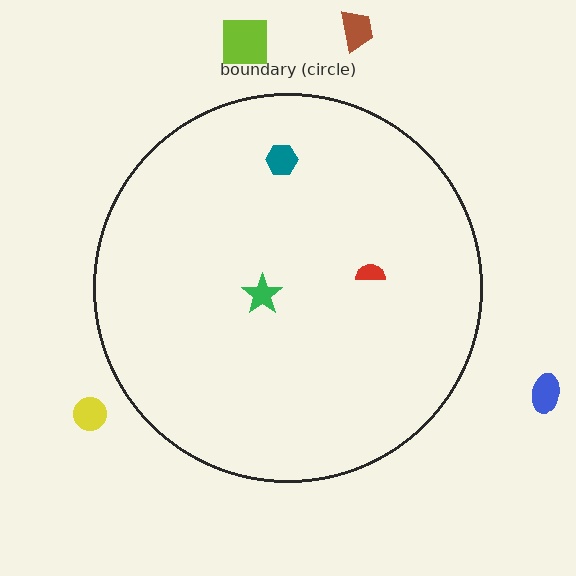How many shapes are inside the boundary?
3 inside, 4 outside.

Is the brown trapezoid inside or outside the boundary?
Outside.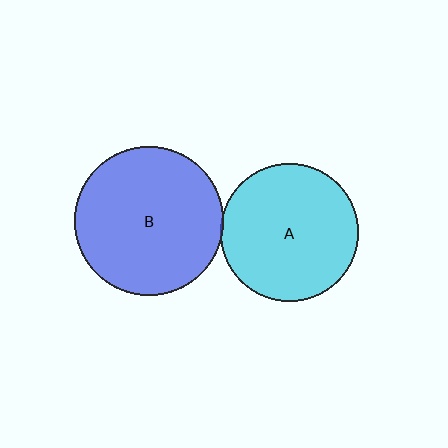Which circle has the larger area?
Circle B (blue).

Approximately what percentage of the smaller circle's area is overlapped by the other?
Approximately 5%.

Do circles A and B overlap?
Yes.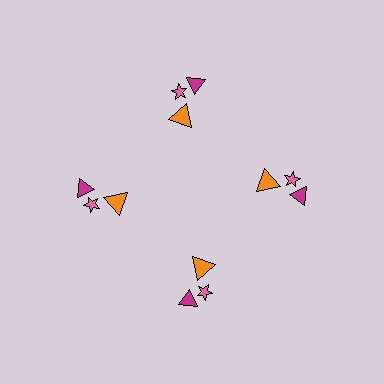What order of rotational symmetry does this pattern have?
This pattern has 4-fold rotational symmetry.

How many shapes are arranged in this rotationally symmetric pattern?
There are 12 shapes, arranged in 4 groups of 3.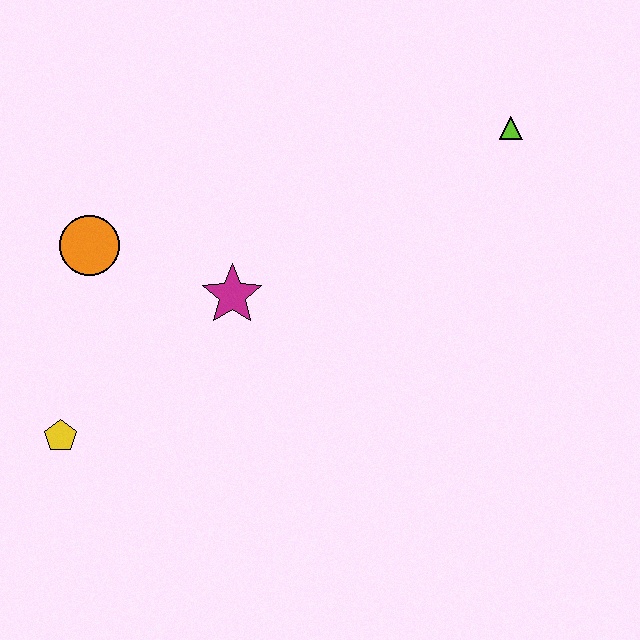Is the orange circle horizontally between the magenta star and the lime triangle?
No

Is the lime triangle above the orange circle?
Yes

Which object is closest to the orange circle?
The magenta star is closest to the orange circle.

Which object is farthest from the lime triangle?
The yellow pentagon is farthest from the lime triangle.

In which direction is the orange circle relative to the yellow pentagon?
The orange circle is above the yellow pentagon.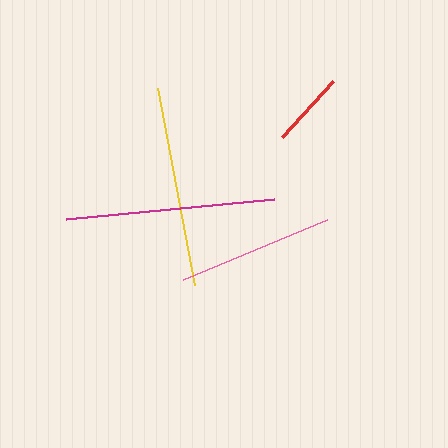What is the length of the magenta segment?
The magenta segment is approximately 208 pixels long.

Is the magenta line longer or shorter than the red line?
The magenta line is longer than the red line.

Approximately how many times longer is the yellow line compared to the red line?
The yellow line is approximately 2.6 times the length of the red line.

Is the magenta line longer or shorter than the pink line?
The magenta line is longer than the pink line.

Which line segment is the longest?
The magenta line is the longest at approximately 208 pixels.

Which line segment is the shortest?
The red line is the shortest at approximately 76 pixels.